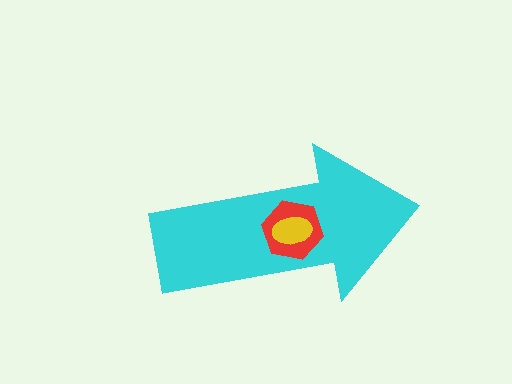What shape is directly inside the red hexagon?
The yellow ellipse.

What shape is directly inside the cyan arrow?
The red hexagon.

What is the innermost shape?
The yellow ellipse.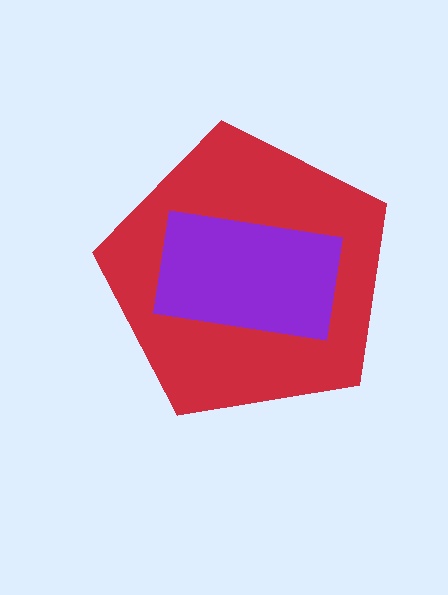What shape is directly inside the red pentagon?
The purple rectangle.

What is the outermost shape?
The red pentagon.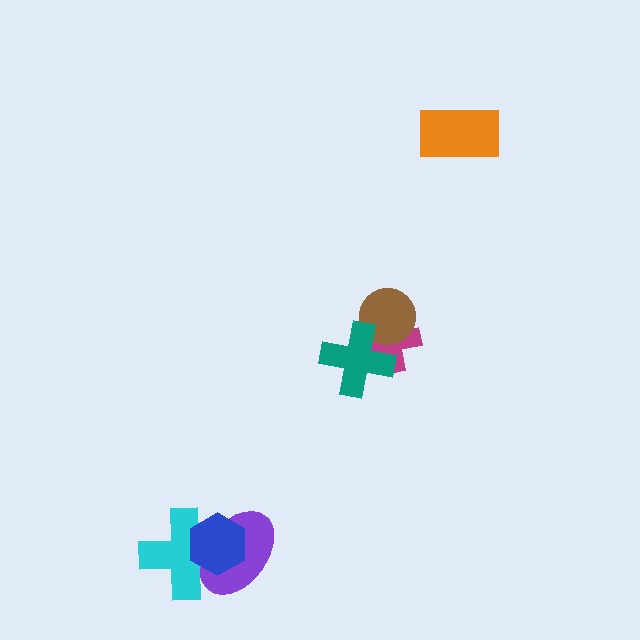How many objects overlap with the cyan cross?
2 objects overlap with the cyan cross.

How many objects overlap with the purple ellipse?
2 objects overlap with the purple ellipse.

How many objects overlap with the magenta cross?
2 objects overlap with the magenta cross.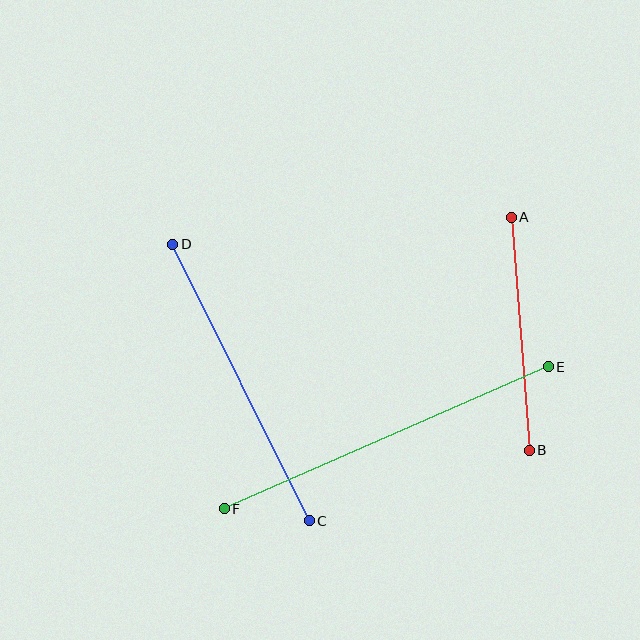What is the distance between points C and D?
The distance is approximately 308 pixels.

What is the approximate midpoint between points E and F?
The midpoint is at approximately (386, 438) pixels.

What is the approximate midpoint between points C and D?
The midpoint is at approximately (241, 382) pixels.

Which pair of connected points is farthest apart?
Points E and F are farthest apart.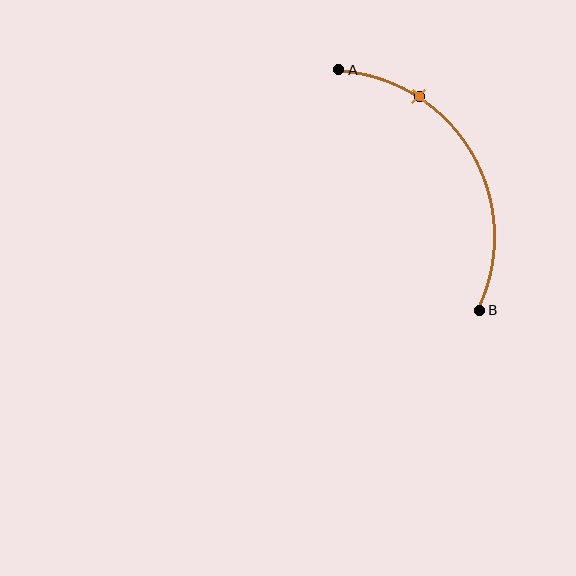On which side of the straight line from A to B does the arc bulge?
The arc bulges to the right of the straight line connecting A and B.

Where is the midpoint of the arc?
The arc midpoint is the point on the curve farthest from the straight line joining A and B. It sits to the right of that line.